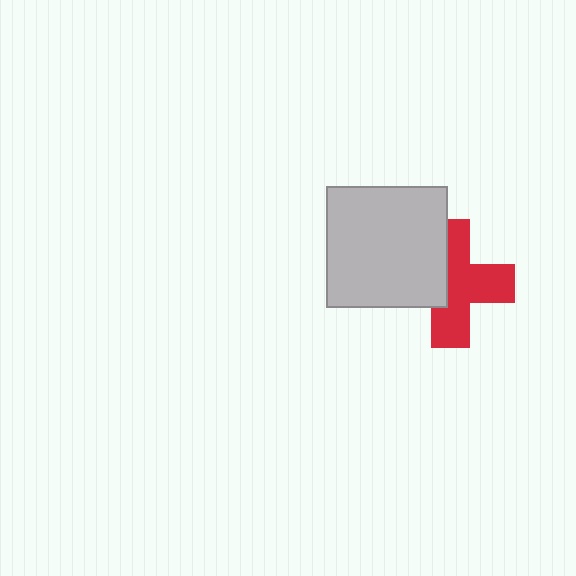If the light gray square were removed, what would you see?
You would see the complete red cross.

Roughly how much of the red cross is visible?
About half of it is visible (roughly 62%).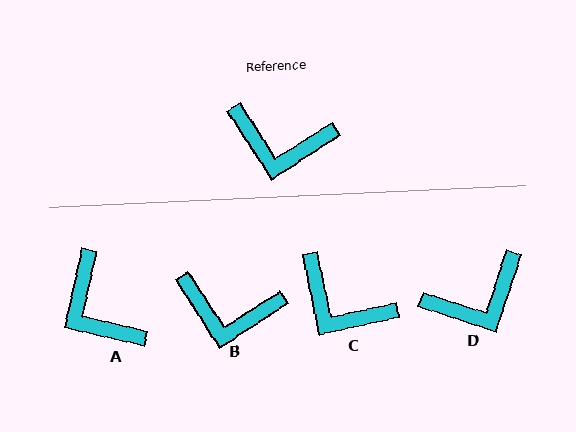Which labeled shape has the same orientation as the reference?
B.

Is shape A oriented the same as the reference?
No, it is off by about 45 degrees.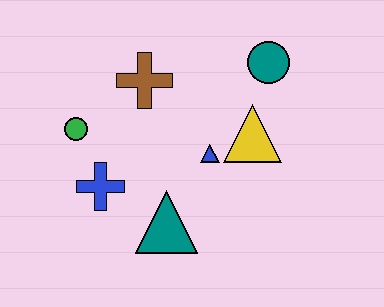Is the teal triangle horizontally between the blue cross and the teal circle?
Yes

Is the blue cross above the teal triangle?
Yes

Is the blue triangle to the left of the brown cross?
No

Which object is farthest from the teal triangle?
The teal circle is farthest from the teal triangle.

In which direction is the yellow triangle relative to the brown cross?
The yellow triangle is to the right of the brown cross.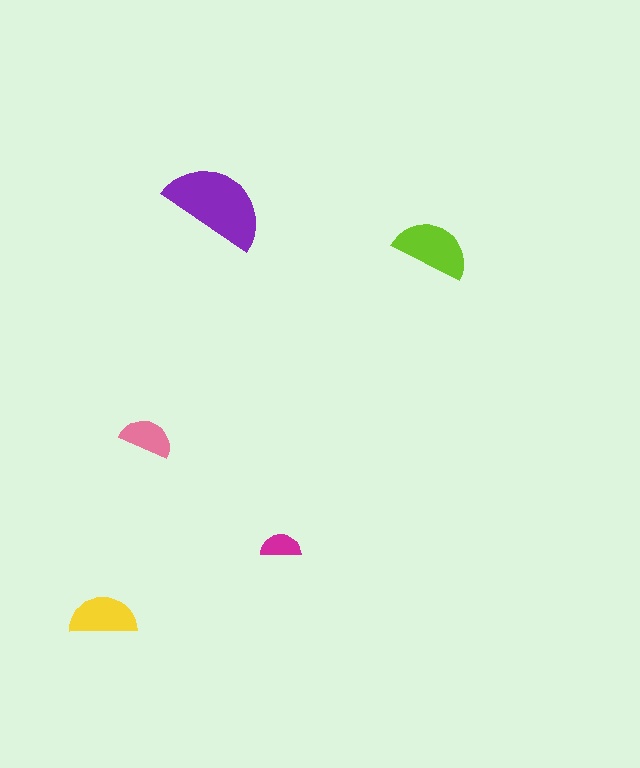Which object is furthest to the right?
The lime semicircle is rightmost.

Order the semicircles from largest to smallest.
the purple one, the lime one, the yellow one, the pink one, the magenta one.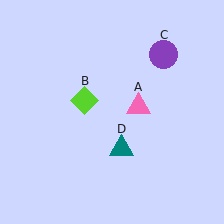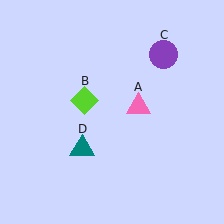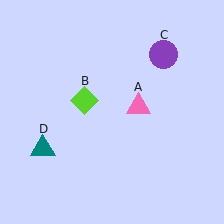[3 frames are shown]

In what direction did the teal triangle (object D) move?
The teal triangle (object D) moved left.